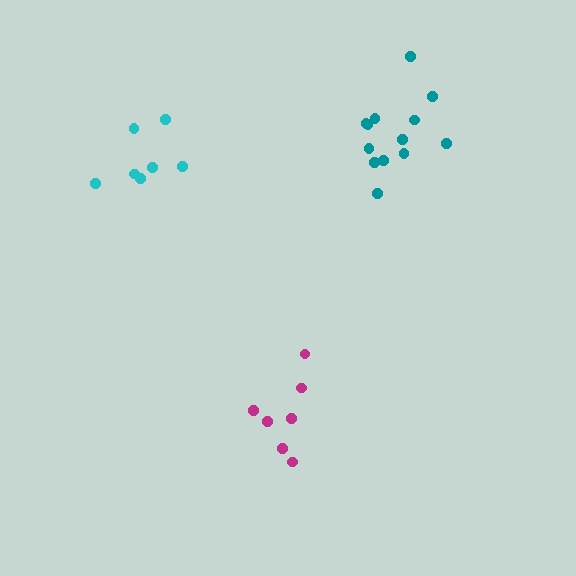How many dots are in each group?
Group 1: 7 dots, Group 2: 7 dots, Group 3: 13 dots (27 total).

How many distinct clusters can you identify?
There are 3 distinct clusters.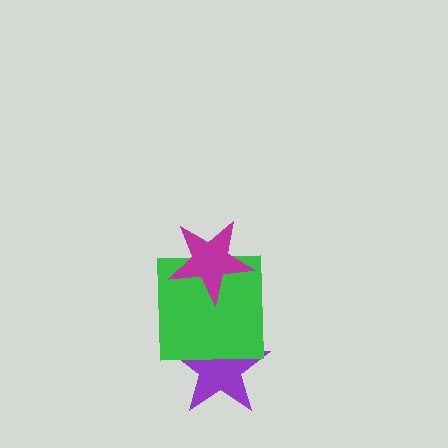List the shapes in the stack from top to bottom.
From top to bottom: the magenta star, the green square, the purple star.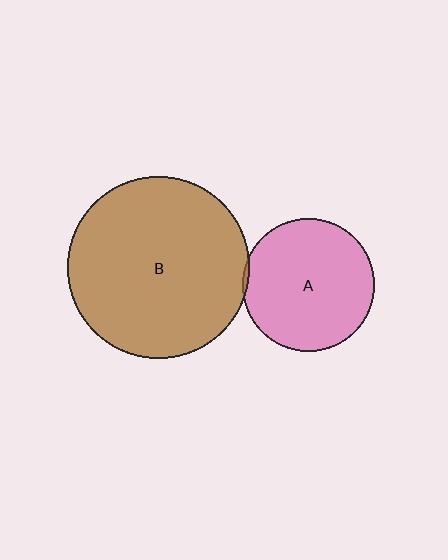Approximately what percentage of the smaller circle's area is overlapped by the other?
Approximately 5%.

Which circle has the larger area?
Circle B (brown).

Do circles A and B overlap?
Yes.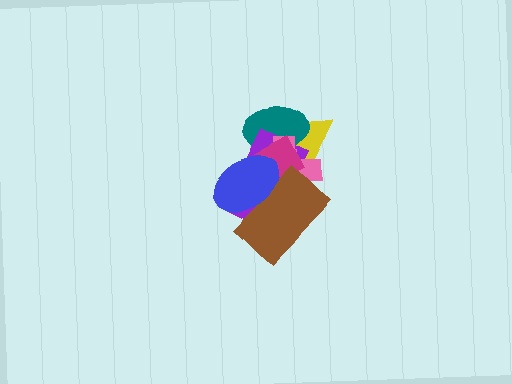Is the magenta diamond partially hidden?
Yes, it is partially covered by another shape.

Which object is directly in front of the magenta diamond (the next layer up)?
The brown rectangle is directly in front of the magenta diamond.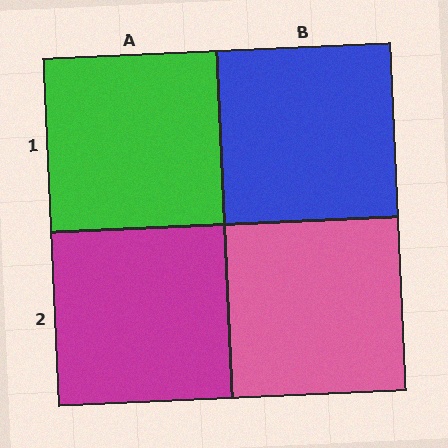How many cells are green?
1 cell is green.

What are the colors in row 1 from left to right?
Green, blue.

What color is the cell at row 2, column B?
Pink.